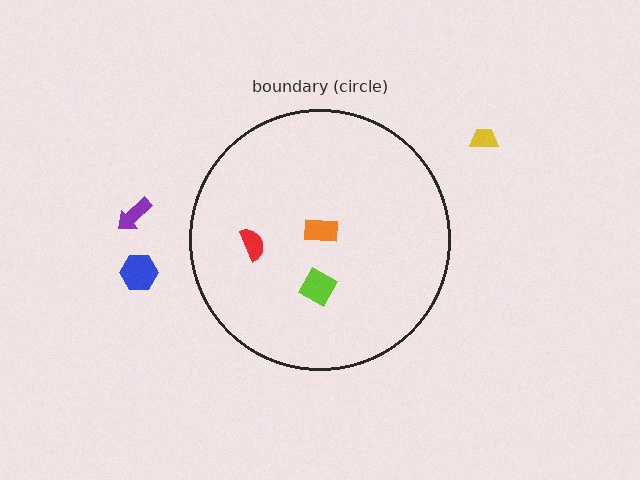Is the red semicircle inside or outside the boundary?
Inside.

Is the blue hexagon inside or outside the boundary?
Outside.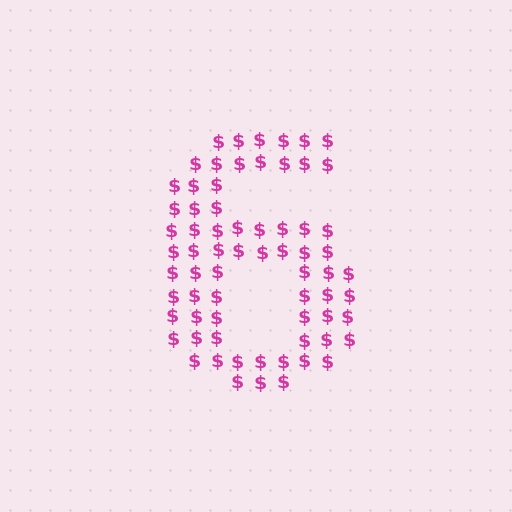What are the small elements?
The small elements are dollar signs.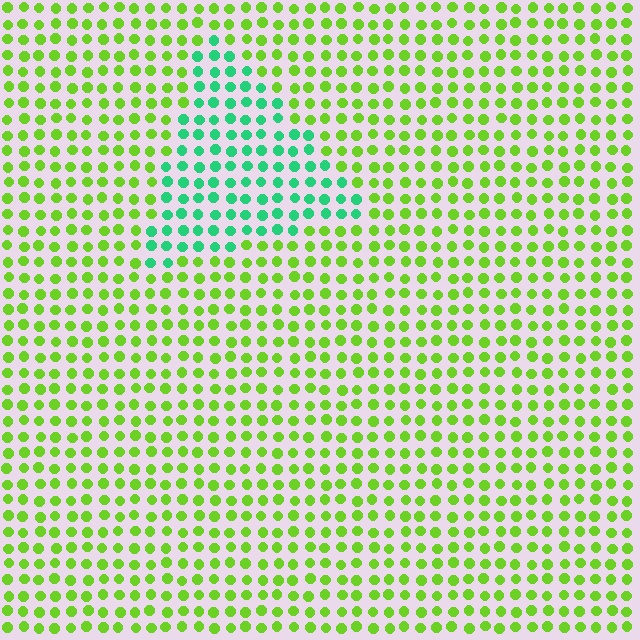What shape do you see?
I see a triangle.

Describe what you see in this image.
The image is filled with small lime elements in a uniform arrangement. A triangle-shaped region is visible where the elements are tinted to a slightly different hue, forming a subtle color boundary.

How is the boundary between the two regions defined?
The boundary is defined purely by a slight shift in hue (about 55 degrees). Spacing, size, and orientation are identical on both sides.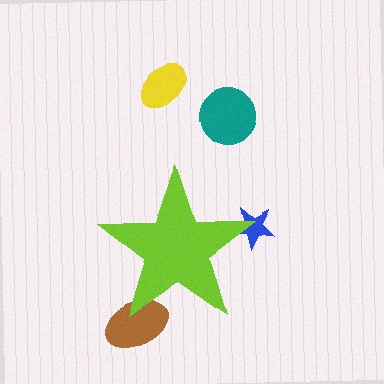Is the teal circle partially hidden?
No, the teal circle is fully visible.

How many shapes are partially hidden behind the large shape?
2 shapes are partially hidden.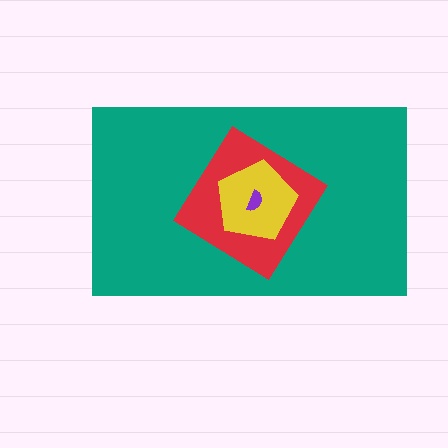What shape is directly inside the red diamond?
The yellow pentagon.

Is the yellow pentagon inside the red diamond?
Yes.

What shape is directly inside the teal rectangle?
The red diamond.